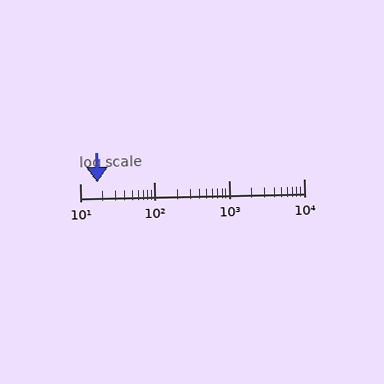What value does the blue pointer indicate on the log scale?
The pointer indicates approximately 17.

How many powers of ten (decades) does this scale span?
The scale spans 3 decades, from 10 to 10000.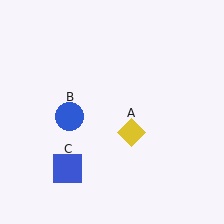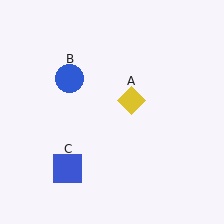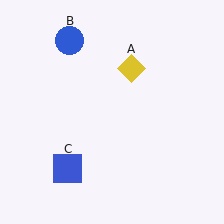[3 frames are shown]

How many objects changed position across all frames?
2 objects changed position: yellow diamond (object A), blue circle (object B).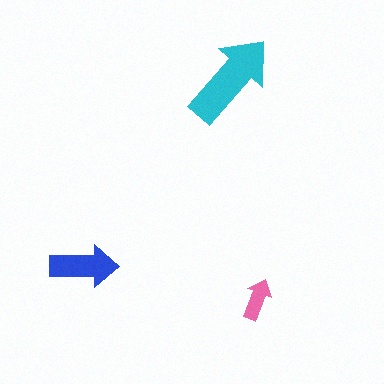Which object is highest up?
The cyan arrow is topmost.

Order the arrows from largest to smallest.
the cyan one, the blue one, the pink one.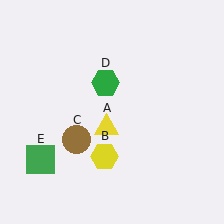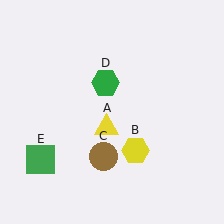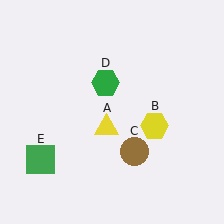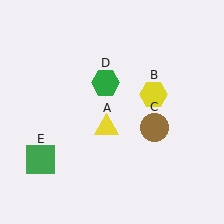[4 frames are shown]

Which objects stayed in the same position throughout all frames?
Yellow triangle (object A) and green hexagon (object D) and green square (object E) remained stationary.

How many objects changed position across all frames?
2 objects changed position: yellow hexagon (object B), brown circle (object C).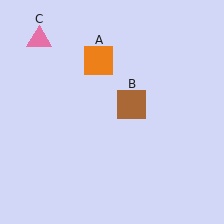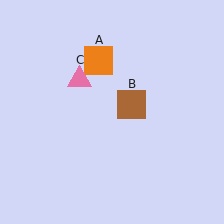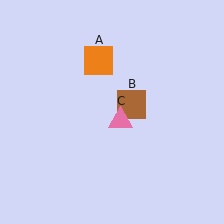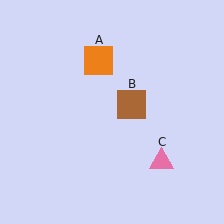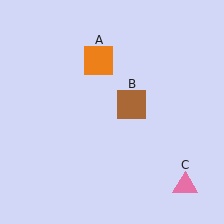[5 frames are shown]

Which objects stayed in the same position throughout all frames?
Orange square (object A) and brown square (object B) remained stationary.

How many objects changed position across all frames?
1 object changed position: pink triangle (object C).